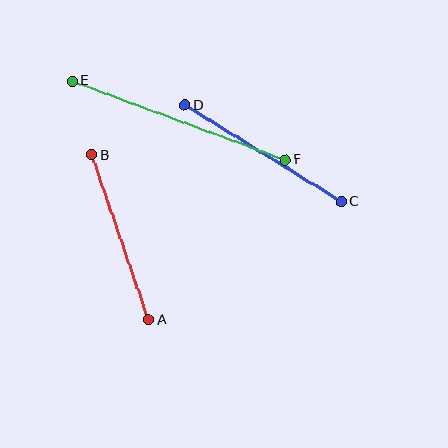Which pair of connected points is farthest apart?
Points E and F are farthest apart.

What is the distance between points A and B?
The distance is approximately 174 pixels.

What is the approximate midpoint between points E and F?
The midpoint is at approximately (179, 120) pixels.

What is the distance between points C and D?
The distance is approximately 184 pixels.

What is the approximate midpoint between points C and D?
The midpoint is at approximately (263, 154) pixels.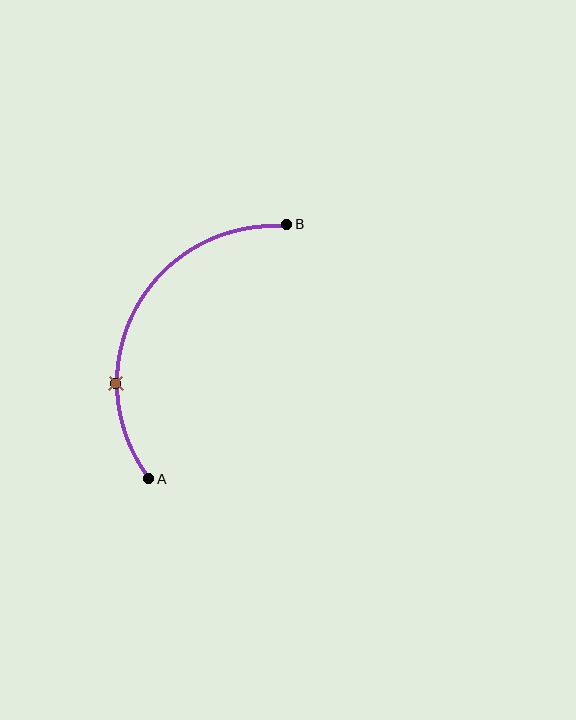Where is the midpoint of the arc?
The arc midpoint is the point on the curve farthest from the straight line joining A and B. It sits to the left of that line.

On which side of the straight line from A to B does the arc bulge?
The arc bulges to the left of the straight line connecting A and B.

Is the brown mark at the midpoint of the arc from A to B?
No. The brown mark lies on the arc but is closer to endpoint A. The arc midpoint would be at the point on the curve equidistant along the arc from both A and B.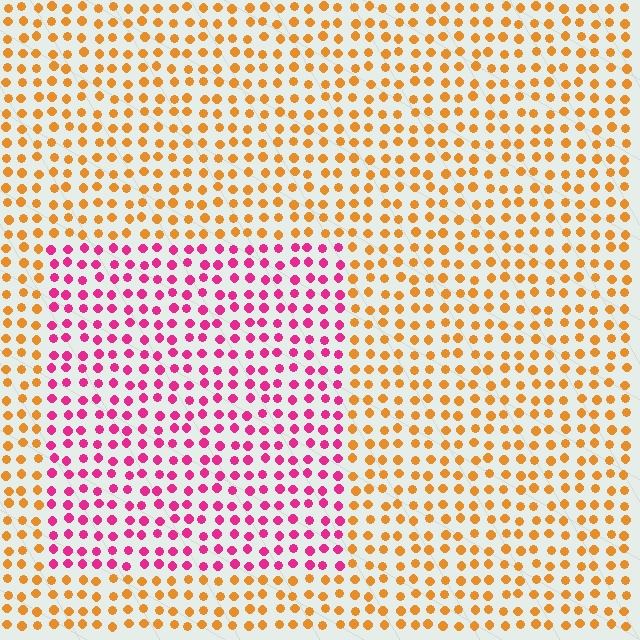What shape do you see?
I see a rectangle.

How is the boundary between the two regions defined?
The boundary is defined purely by a slight shift in hue (about 65 degrees). Spacing, size, and orientation are identical on both sides.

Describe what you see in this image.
The image is filled with small orange elements in a uniform arrangement. A rectangle-shaped region is visible where the elements are tinted to a slightly different hue, forming a subtle color boundary.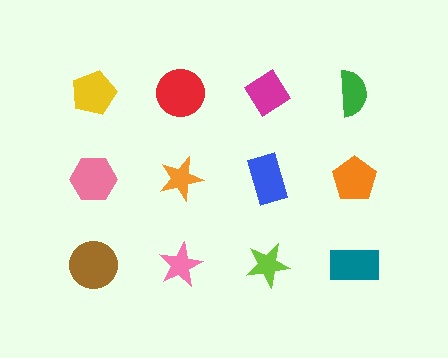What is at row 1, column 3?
A magenta diamond.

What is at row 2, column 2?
An orange star.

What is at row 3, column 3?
A lime star.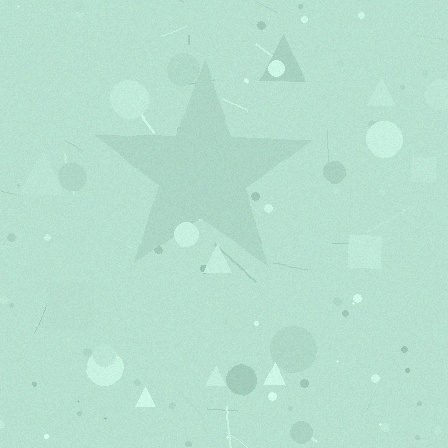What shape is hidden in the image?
A star is hidden in the image.